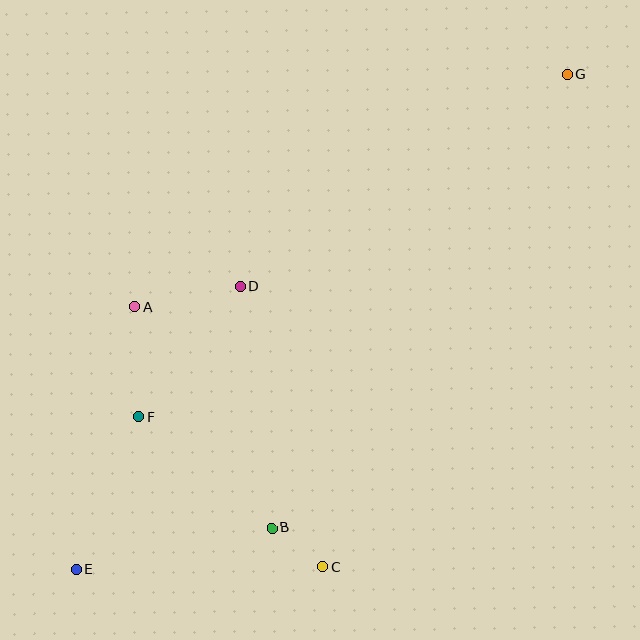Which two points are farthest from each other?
Points E and G are farthest from each other.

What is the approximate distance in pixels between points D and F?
The distance between D and F is approximately 165 pixels.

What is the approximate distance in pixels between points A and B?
The distance between A and B is approximately 260 pixels.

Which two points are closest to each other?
Points B and C are closest to each other.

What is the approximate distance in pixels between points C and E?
The distance between C and E is approximately 247 pixels.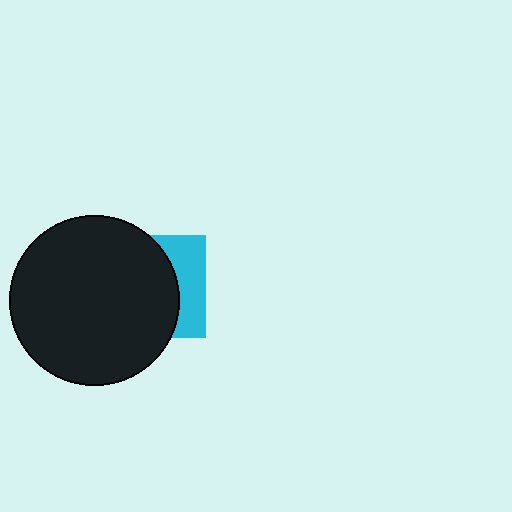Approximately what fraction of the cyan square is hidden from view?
Roughly 68% of the cyan square is hidden behind the black circle.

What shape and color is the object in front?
The object in front is a black circle.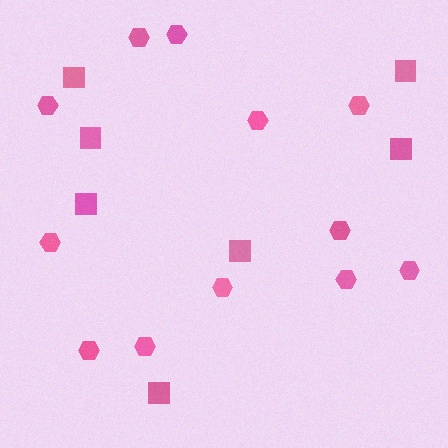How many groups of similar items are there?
There are 2 groups: one group of hexagons (12) and one group of squares (7).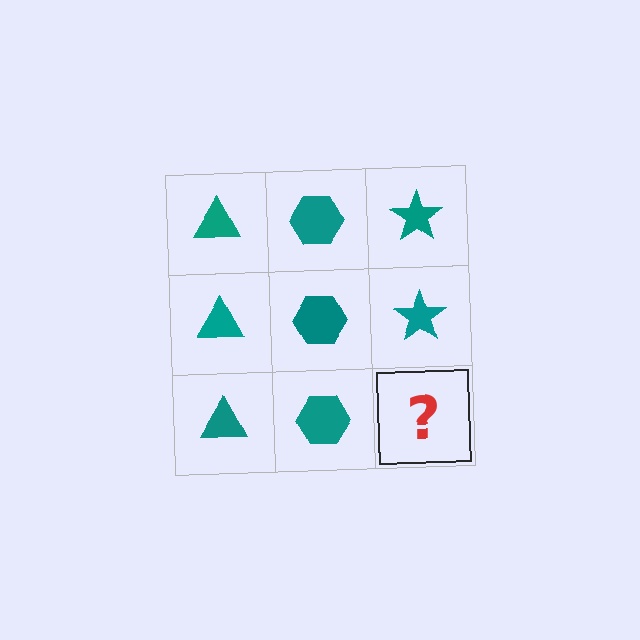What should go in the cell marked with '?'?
The missing cell should contain a teal star.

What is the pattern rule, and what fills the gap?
The rule is that each column has a consistent shape. The gap should be filled with a teal star.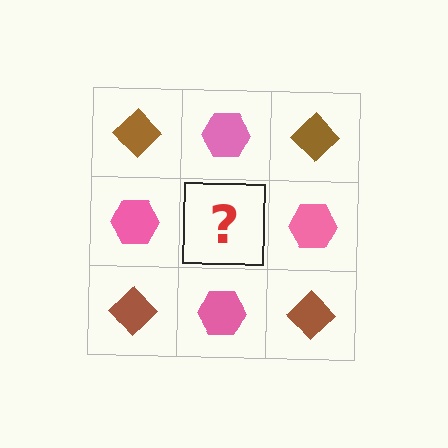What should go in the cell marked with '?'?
The missing cell should contain a brown diamond.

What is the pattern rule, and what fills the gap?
The rule is that it alternates brown diamond and pink hexagon in a checkerboard pattern. The gap should be filled with a brown diamond.